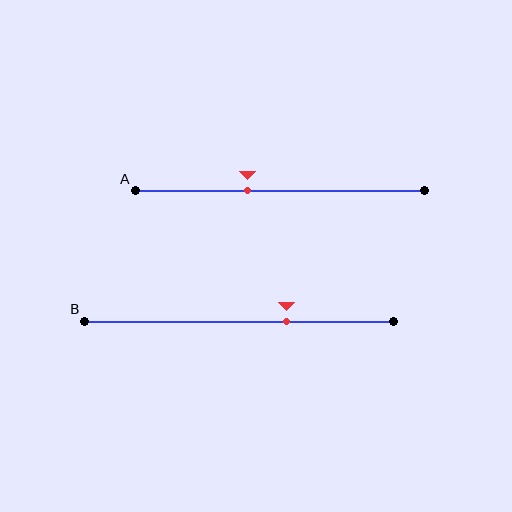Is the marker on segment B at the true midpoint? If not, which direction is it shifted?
No, the marker on segment B is shifted to the right by about 15% of the segment length.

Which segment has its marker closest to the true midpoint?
Segment A has its marker closest to the true midpoint.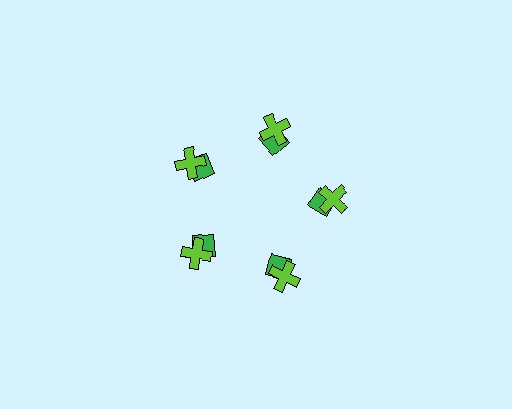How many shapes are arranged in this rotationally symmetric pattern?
There are 10 shapes, arranged in 5 groups of 2.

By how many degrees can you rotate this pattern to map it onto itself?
The pattern maps onto itself every 72 degrees of rotation.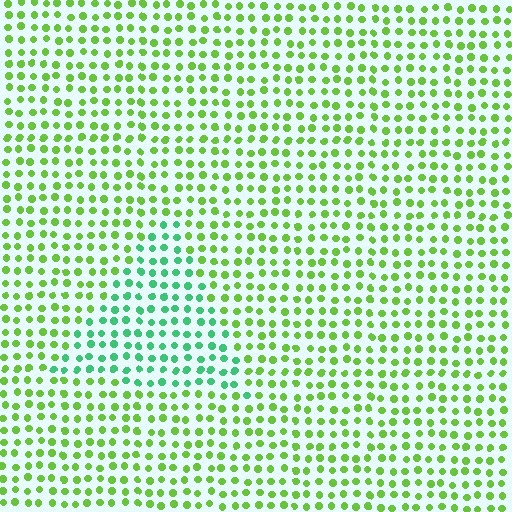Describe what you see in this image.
The image is filled with small lime elements in a uniform arrangement. A triangle-shaped region is visible where the elements are tinted to a slightly different hue, forming a subtle color boundary.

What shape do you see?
I see a triangle.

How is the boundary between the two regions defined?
The boundary is defined purely by a slight shift in hue (about 45 degrees). Spacing, size, and orientation are identical on both sides.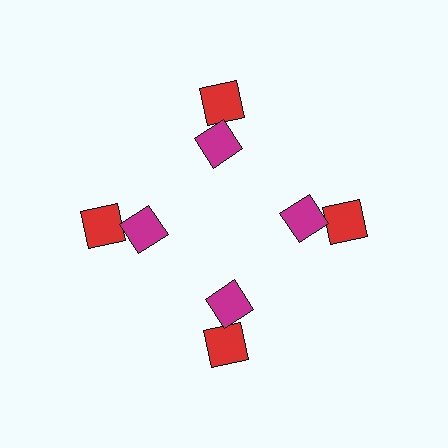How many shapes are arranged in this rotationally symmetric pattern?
There are 8 shapes, arranged in 4 groups of 2.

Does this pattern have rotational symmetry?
Yes, this pattern has 4-fold rotational symmetry. It looks the same after rotating 90 degrees around the center.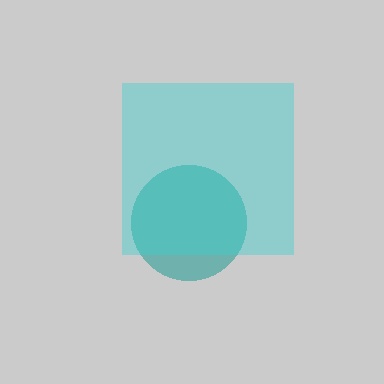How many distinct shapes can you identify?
There are 2 distinct shapes: a teal circle, a cyan square.